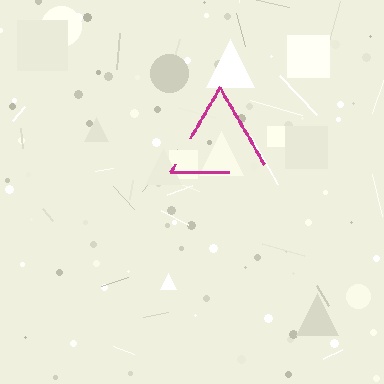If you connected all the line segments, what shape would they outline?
They would outline a triangle.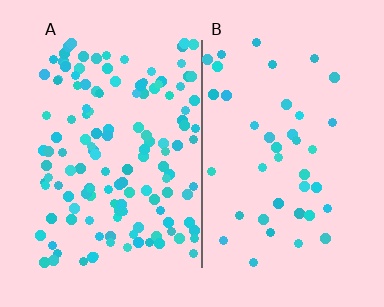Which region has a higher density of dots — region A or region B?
A (the left).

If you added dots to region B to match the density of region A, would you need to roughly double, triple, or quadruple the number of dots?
Approximately triple.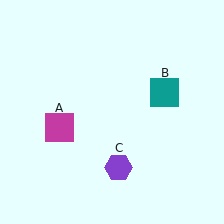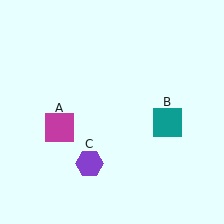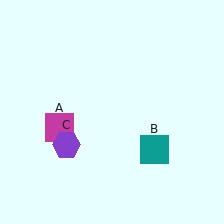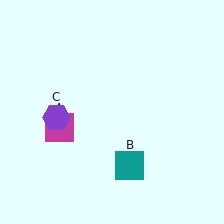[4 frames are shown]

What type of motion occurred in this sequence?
The teal square (object B), purple hexagon (object C) rotated clockwise around the center of the scene.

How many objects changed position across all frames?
2 objects changed position: teal square (object B), purple hexagon (object C).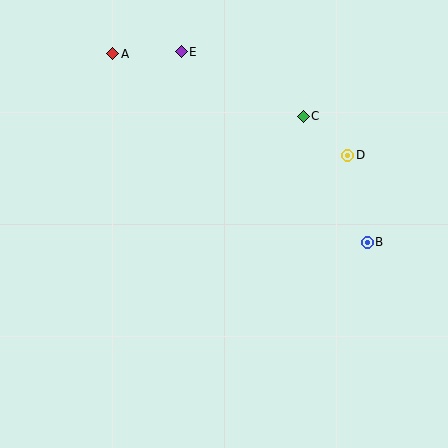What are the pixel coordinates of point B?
Point B is at (367, 242).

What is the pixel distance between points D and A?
The distance between D and A is 256 pixels.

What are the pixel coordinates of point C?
Point C is at (303, 116).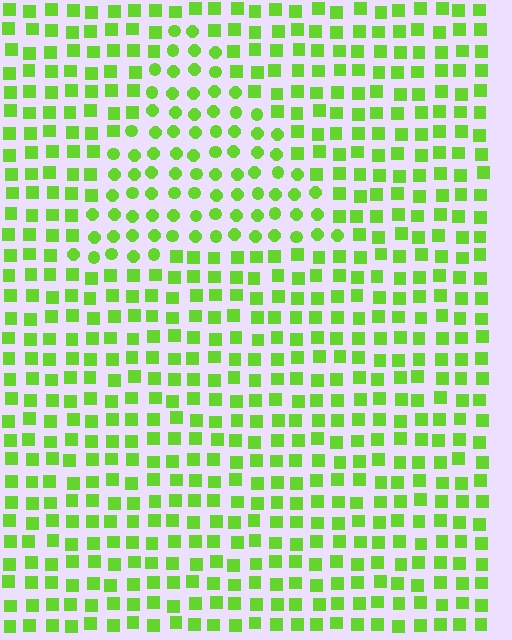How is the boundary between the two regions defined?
The boundary is defined by a change in element shape: circles inside vs. squares outside. All elements share the same color and spacing.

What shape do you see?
I see a triangle.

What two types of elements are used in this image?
The image uses circles inside the triangle region and squares outside it.